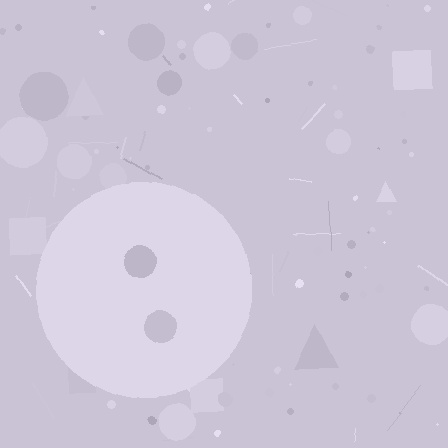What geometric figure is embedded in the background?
A circle is embedded in the background.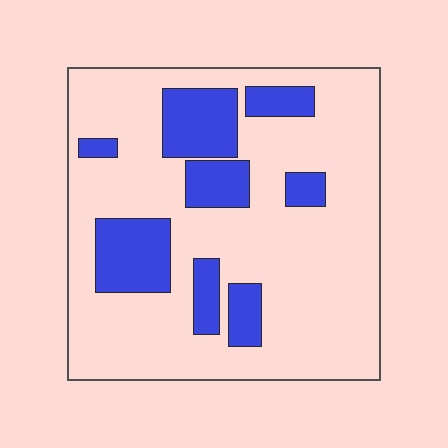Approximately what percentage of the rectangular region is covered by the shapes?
Approximately 25%.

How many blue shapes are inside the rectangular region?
8.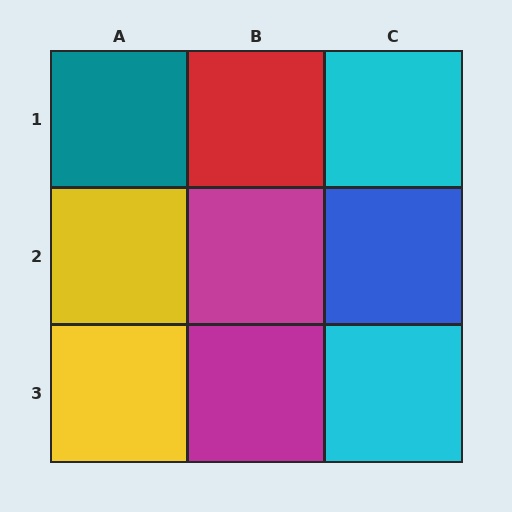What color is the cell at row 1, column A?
Teal.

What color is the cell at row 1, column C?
Cyan.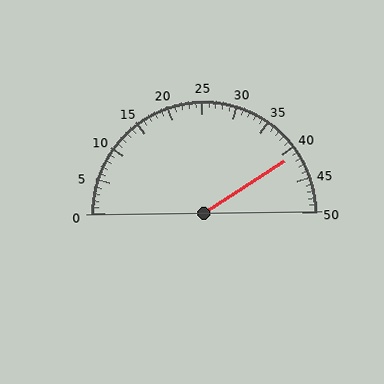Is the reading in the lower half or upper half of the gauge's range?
The reading is in the upper half of the range (0 to 50).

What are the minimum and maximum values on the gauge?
The gauge ranges from 0 to 50.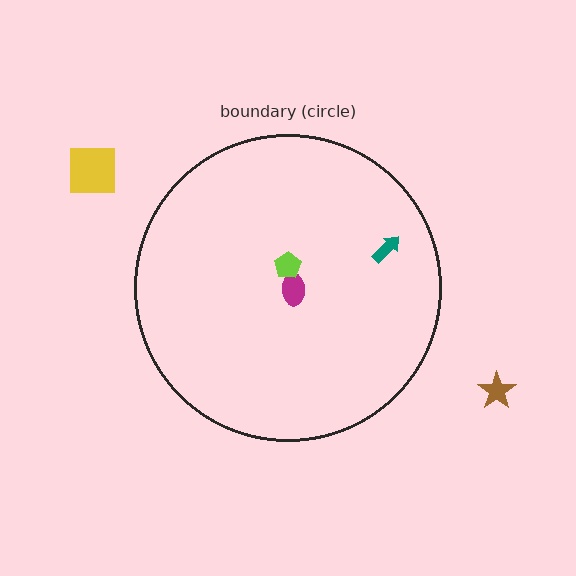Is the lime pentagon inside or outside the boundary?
Inside.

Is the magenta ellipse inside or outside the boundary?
Inside.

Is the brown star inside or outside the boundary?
Outside.